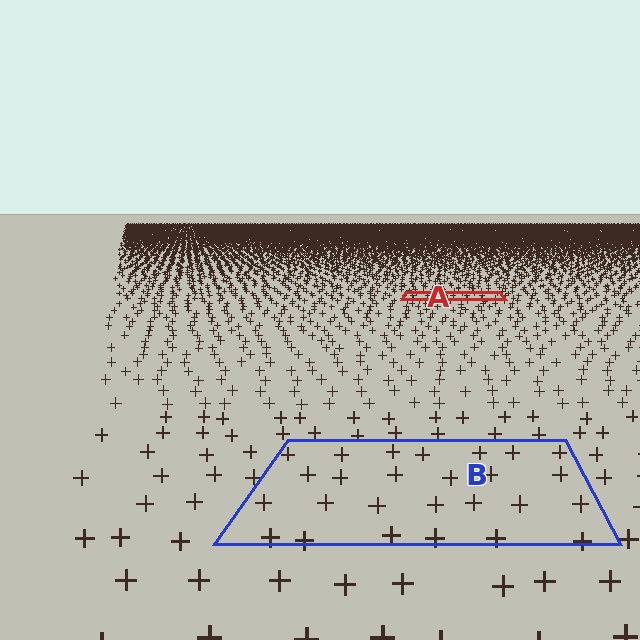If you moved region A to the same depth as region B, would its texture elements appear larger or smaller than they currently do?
They would appear larger. At a closer depth, the same texture elements are projected at a bigger on-screen size.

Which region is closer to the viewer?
Region B is closer. The texture elements there are larger and more spread out.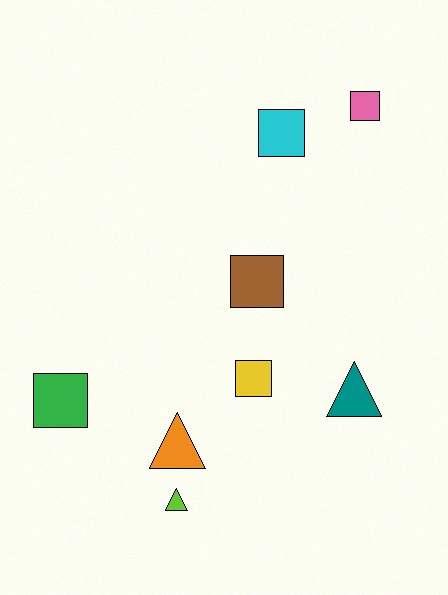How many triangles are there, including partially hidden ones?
There are 3 triangles.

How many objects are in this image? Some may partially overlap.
There are 8 objects.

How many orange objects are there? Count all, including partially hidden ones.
There is 1 orange object.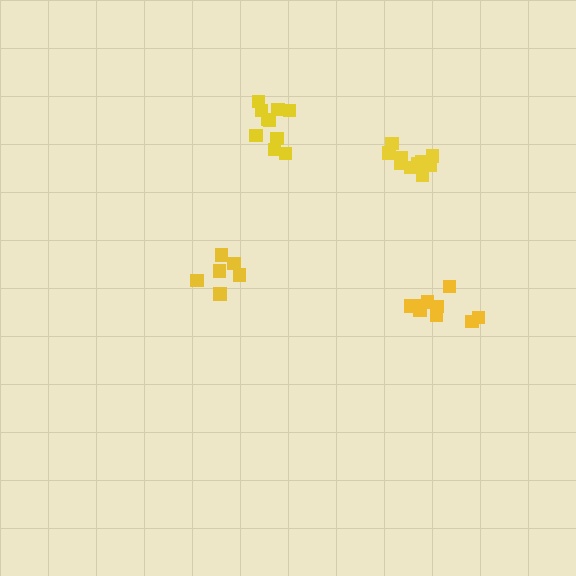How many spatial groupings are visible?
There are 4 spatial groupings.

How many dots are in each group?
Group 1: 6 dots, Group 2: 9 dots, Group 3: 10 dots, Group 4: 10 dots (35 total).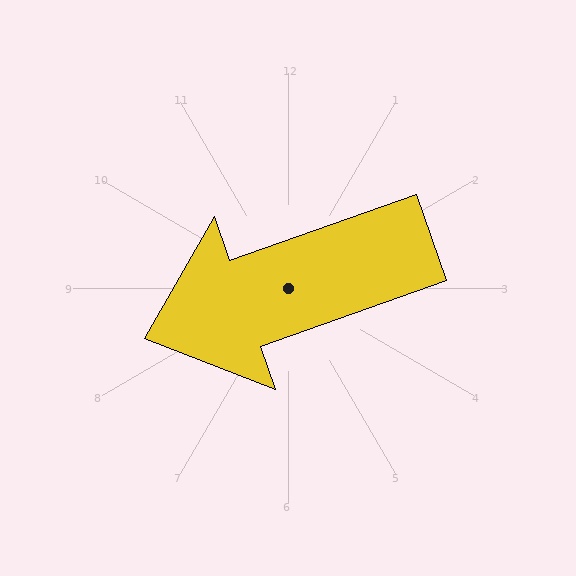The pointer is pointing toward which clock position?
Roughly 8 o'clock.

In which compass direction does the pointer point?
West.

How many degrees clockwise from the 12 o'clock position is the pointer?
Approximately 251 degrees.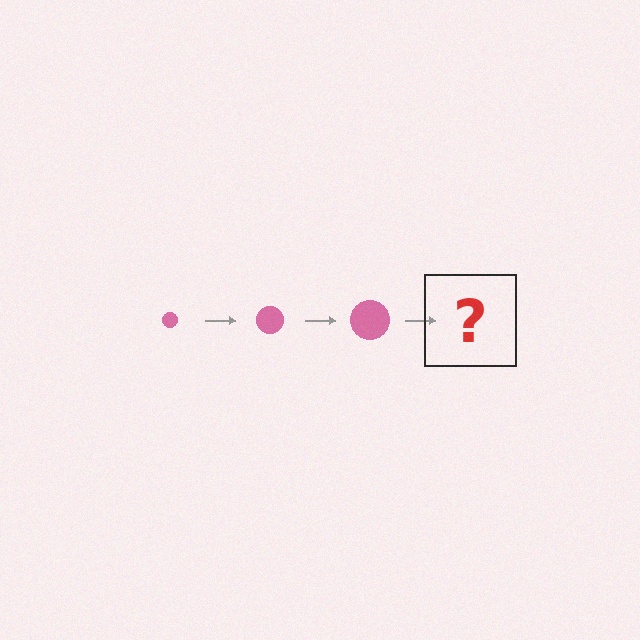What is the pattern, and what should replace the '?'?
The pattern is that the circle gets progressively larger each step. The '?' should be a pink circle, larger than the previous one.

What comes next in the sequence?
The next element should be a pink circle, larger than the previous one.